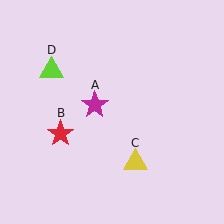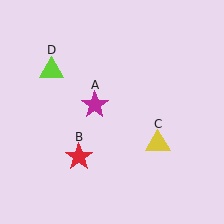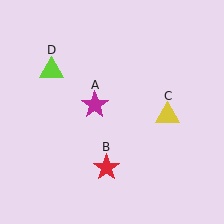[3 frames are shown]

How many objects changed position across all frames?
2 objects changed position: red star (object B), yellow triangle (object C).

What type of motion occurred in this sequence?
The red star (object B), yellow triangle (object C) rotated counterclockwise around the center of the scene.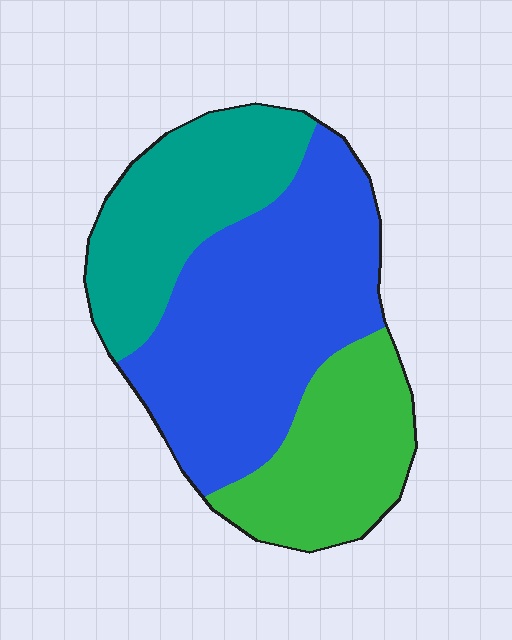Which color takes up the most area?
Blue, at roughly 50%.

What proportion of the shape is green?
Green takes up about one quarter (1/4) of the shape.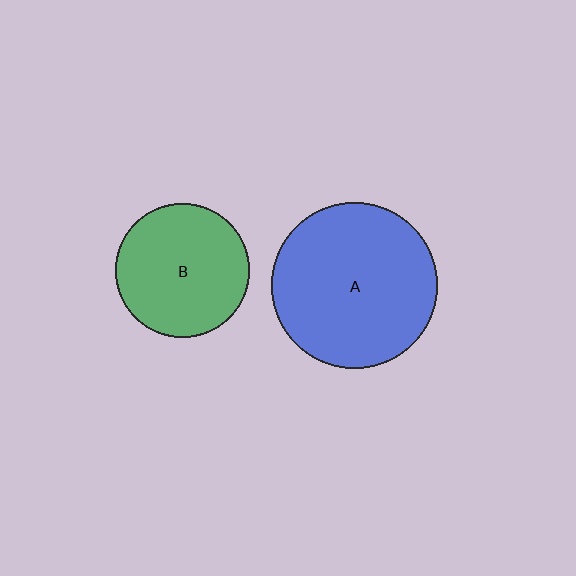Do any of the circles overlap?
No, none of the circles overlap.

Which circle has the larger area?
Circle A (blue).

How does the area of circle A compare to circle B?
Approximately 1.5 times.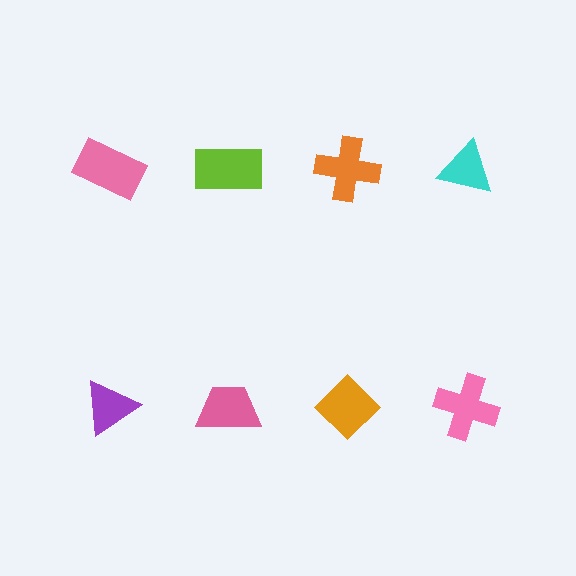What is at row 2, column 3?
An orange diamond.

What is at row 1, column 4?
A cyan triangle.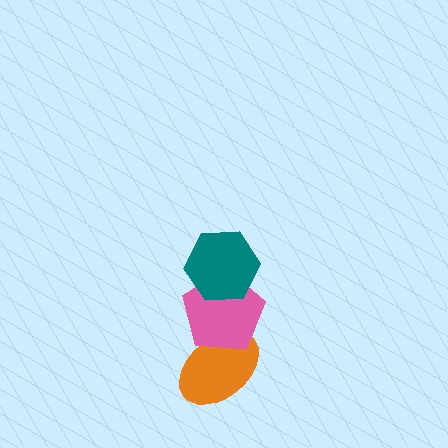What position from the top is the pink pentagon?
The pink pentagon is 2nd from the top.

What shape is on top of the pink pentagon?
The teal hexagon is on top of the pink pentagon.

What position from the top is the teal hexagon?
The teal hexagon is 1st from the top.